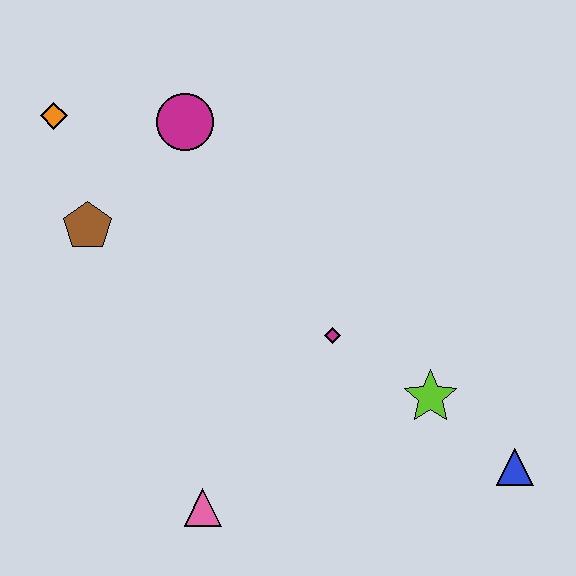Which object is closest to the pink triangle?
The magenta diamond is closest to the pink triangle.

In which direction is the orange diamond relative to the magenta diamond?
The orange diamond is to the left of the magenta diamond.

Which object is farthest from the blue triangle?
The orange diamond is farthest from the blue triangle.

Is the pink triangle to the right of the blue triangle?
No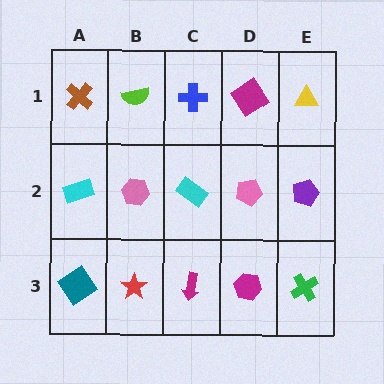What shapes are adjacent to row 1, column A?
A cyan rectangle (row 2, column A), a lime semicircle (row 1, column B).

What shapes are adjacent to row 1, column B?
A pink hexagon (row 2, column B), a brown cross (row 1, column A), a blue cross (row 1, column C).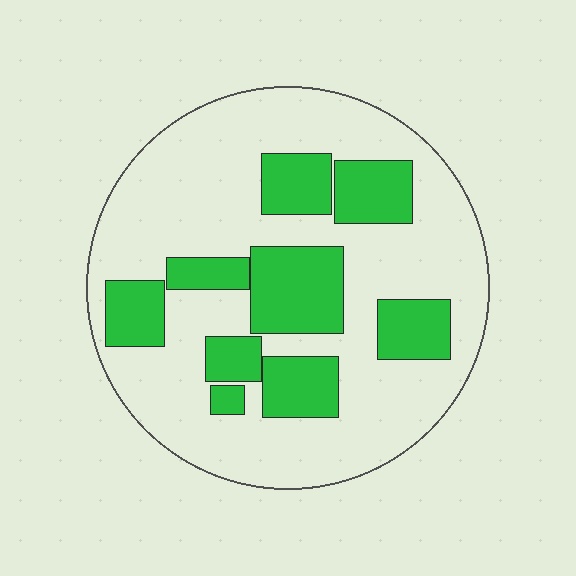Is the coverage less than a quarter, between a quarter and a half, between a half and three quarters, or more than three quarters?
Between a quarter and a half.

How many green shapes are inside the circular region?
9.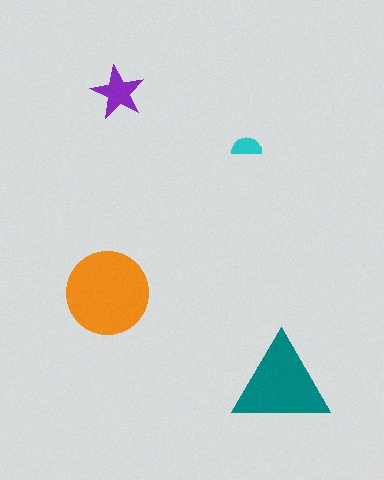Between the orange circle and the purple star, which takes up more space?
The orange circle.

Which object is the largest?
The orange circle.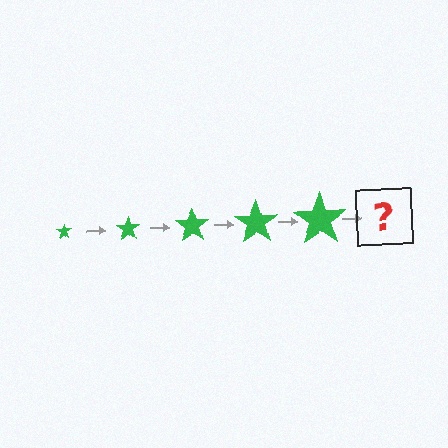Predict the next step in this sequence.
The next step is a green star, larger than the previous one.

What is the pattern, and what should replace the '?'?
The pattern is that the star gets progressively larger each step. The '?' should be a green star, larger than the previous one.